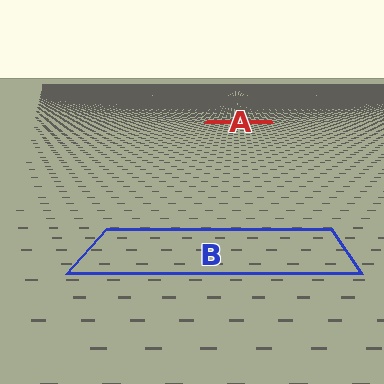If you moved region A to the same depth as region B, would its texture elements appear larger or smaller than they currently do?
They would appear larger. At a closer depth, the same texture elements are projected at a bigger on-screen size.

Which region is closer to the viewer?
Region B is closer. The texture elements there are larger and more spread out.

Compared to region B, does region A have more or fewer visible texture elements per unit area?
Region A has more texture elements per unit area — they are packed more densely because it is farther away.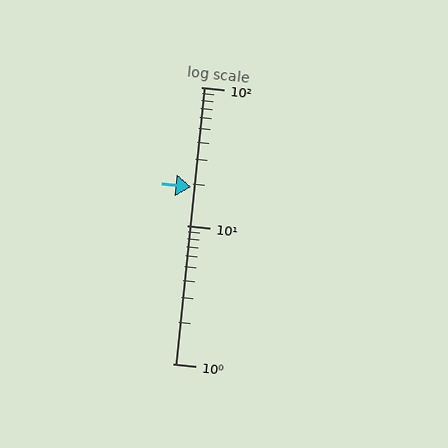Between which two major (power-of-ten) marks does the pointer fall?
The pointer is between 10 and 100.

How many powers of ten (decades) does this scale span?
The scale spans 2 decades, from 1 to 100.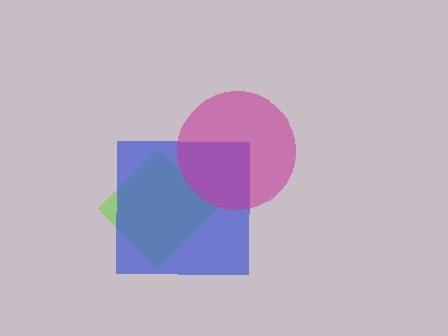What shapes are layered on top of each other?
The layered shapes are: a lime diamond, a blue square, a magenta circle.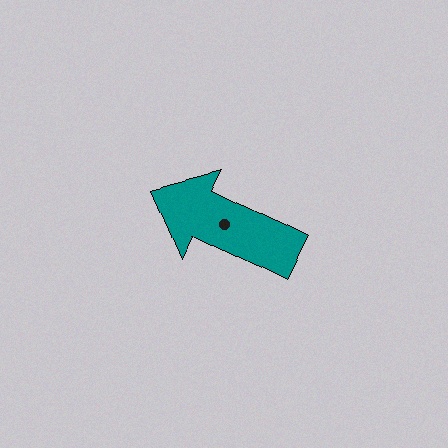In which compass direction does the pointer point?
Northwest.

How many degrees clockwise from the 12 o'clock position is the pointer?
Approximately 296 degrees.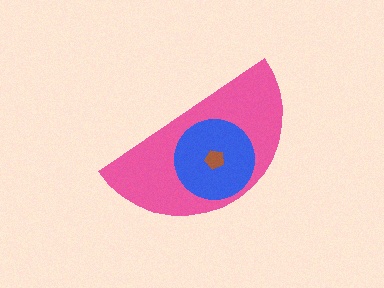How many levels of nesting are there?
3.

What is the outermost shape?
The pink semicircle.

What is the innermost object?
The brown pentagon.